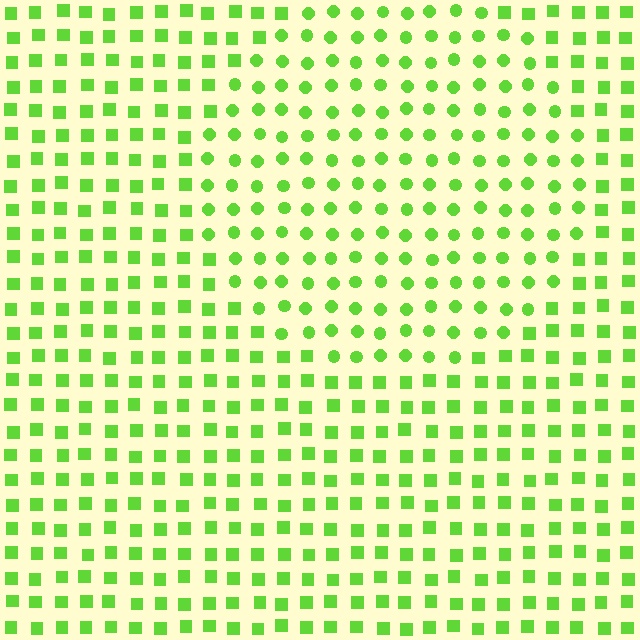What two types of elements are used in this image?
The image uses circles inside the circle region and squares outside it.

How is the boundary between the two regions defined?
The boundary is defined by a change in element shape: circles inside vs. squares outside. All elements share the same color and spacing.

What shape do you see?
I see a circle.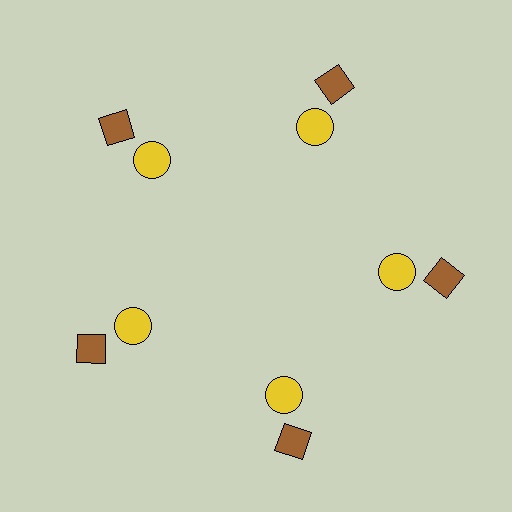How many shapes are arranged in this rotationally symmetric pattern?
There are 10 shapes, arranged in 5 groups of 2.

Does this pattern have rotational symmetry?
Yes, this pattern has 5-fold rotational symmetry. It looks the same after rotating 72 degrees around the center.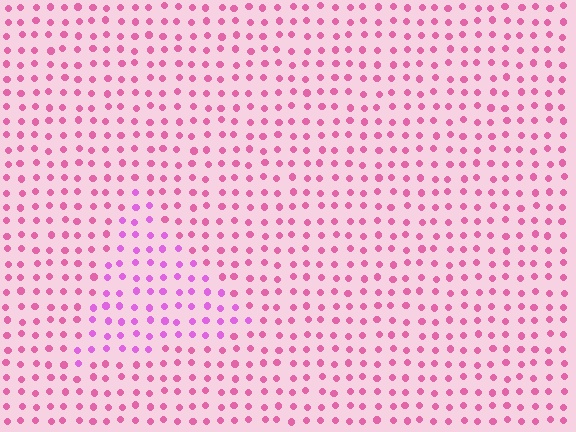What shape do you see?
I see a triangle.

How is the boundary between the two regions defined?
The boundary is defined purely by a slight shift in hue (about 29 degrees). Spacing, size, and orientation are identical on both sides.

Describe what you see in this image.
The image is filled with small pink elements in a uniform arrangement. A triangle-shaped region is visible where the elements are tinted to a slightly different hue, forming a subtle color boundary.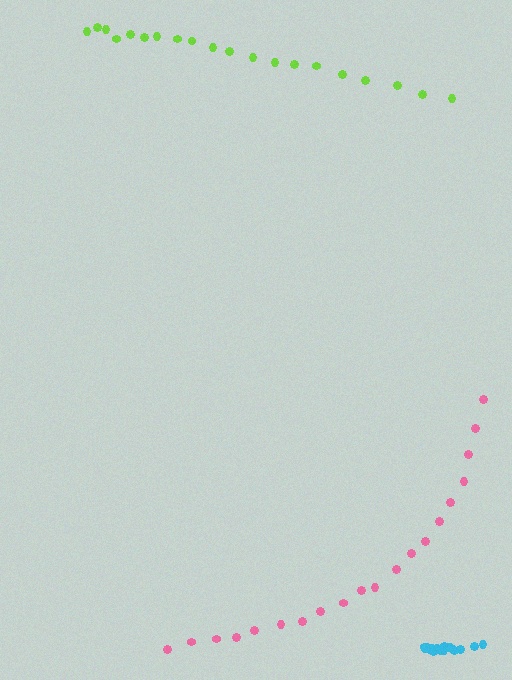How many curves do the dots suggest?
There are 3 distinct paths.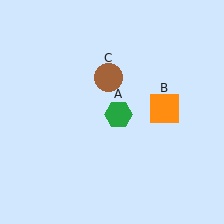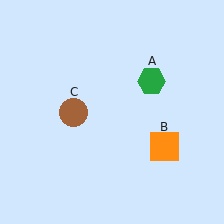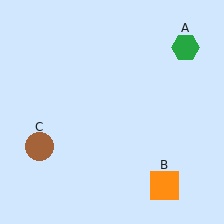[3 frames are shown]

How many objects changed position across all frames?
3 objects changed position: green hexagon (object A), orange square (object B), brown circle (object C).